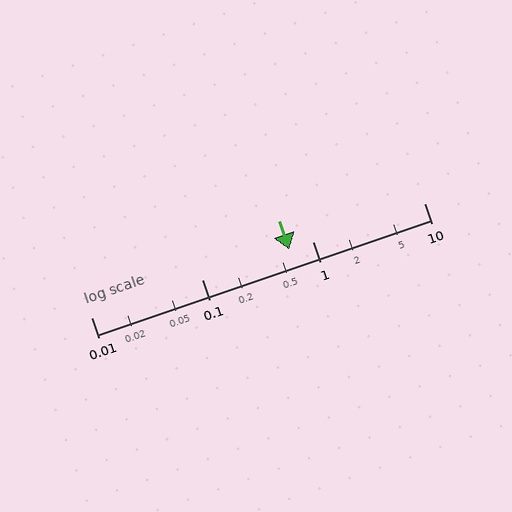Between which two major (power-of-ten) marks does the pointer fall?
The pointer is between 0.1 and 1.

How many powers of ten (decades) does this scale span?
The scale spans 3 decades, from 0.01 to 10.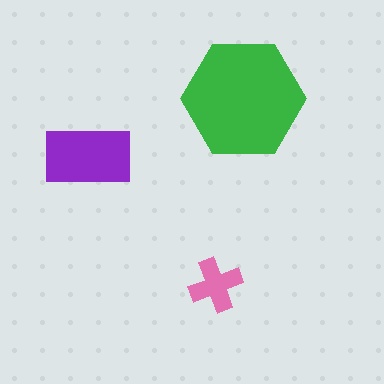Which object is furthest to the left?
The purple rectangle is leftmost.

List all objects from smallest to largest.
The pink cross, the purple rectangle, the green hexagon.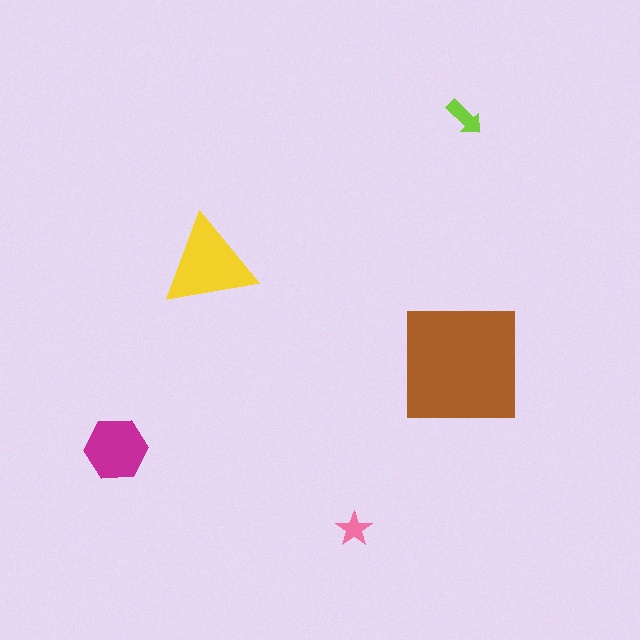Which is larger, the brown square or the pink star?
The brown square.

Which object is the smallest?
The pink star.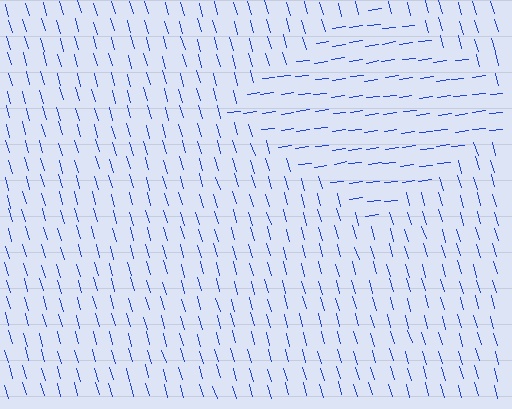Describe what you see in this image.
The image is filled with small blue line segments. A diamond region in the image has lines oriented differently from the surrounding lines, creating a visible texture boundary.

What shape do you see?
I see a diamond.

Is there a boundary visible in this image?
Yes, there is a texture boundary formed by a change in line orientation.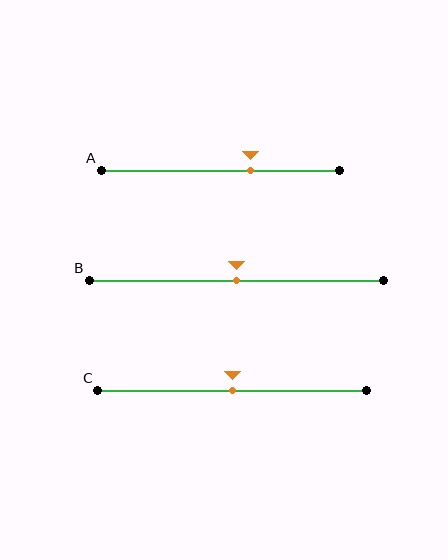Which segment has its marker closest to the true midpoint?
Segment B has its marker closest to the true midpoint.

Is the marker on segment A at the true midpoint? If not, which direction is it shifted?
No, the marker on segment A is shifted to the right by about 13% of the segment length.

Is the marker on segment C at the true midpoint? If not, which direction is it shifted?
Yes, the marker on segment C is at the true midpoint.